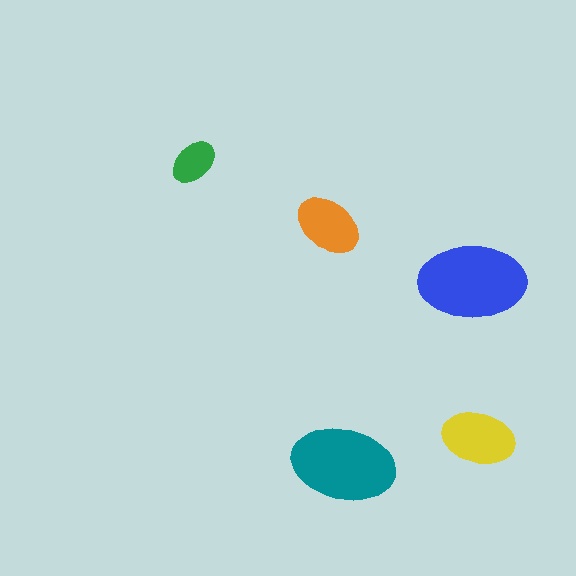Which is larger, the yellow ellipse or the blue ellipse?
The blue one.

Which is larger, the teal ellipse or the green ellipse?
The teal one.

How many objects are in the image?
There are 5 objects in the image.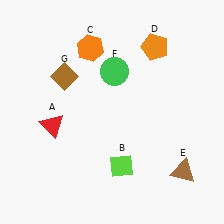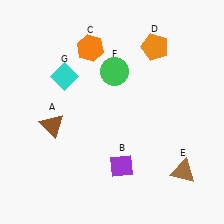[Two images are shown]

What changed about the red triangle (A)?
In Image 1, A is red. In Image 2, it changed to brown.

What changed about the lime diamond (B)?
In Image 1, B is lime. In Image 2, it changed to purple.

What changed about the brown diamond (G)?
In Image 1, G is brown. In Image 2, it changed to cyan.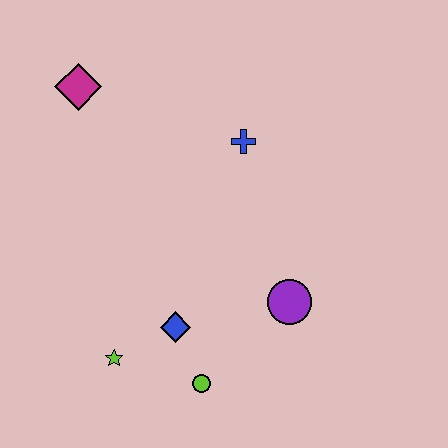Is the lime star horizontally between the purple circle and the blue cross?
No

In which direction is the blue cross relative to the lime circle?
The blue cross is above the lime circle.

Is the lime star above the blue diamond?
No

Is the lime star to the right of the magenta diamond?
Yes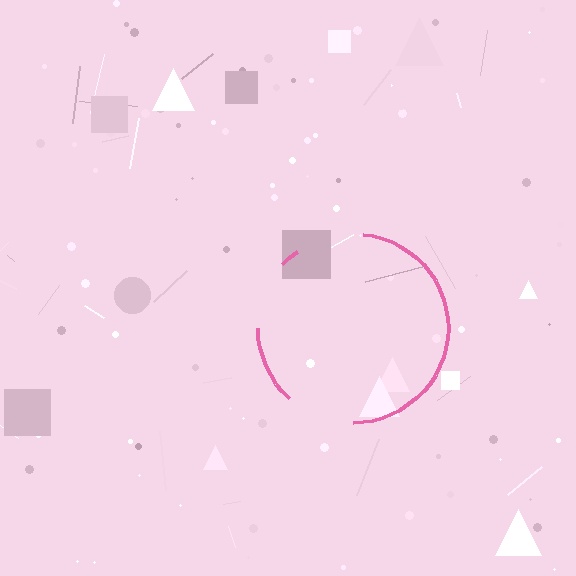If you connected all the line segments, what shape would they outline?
They would outline a circle.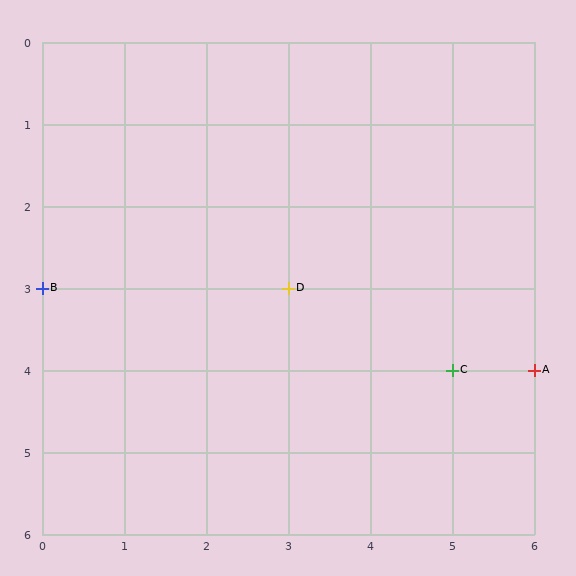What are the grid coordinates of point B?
Point B is at grid coordinates (0, 3).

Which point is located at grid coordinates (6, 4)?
Point A is at (6, 4).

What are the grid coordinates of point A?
Point A is at grid coordinates (6, 4).